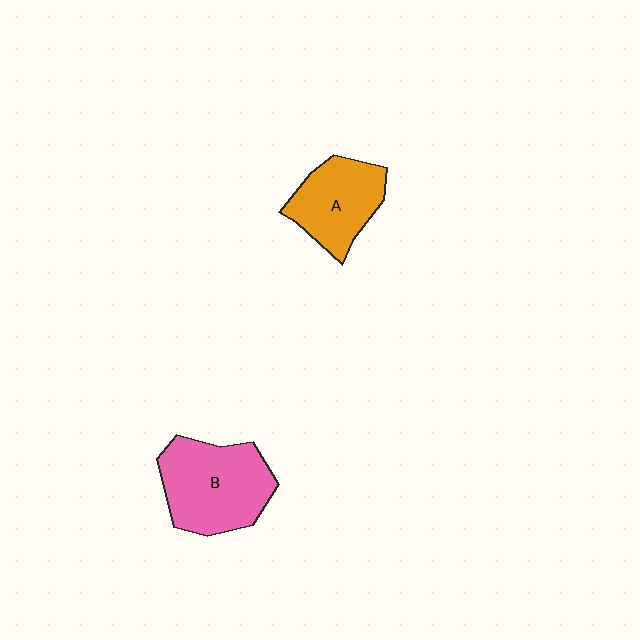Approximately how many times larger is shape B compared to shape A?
Approximately 1.3 times.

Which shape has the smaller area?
Shape A (orange).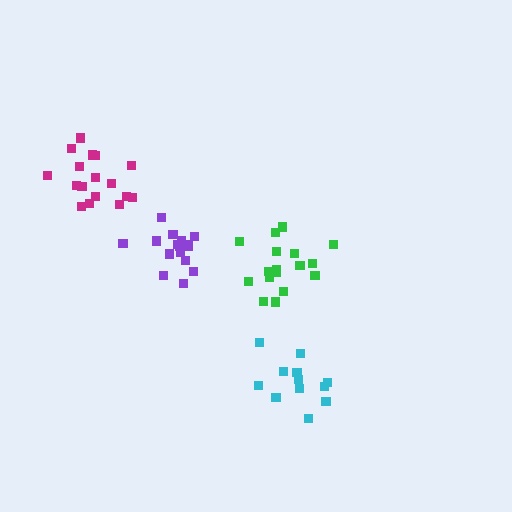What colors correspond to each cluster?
The clusters are colored: magenta, green, purple, cyan.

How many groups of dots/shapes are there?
There are 4 groups.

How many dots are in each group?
Group 1: 17 dots, Group 2: 17 dots, Group 3: 16 dots, Group 4: 12 dots (62 total).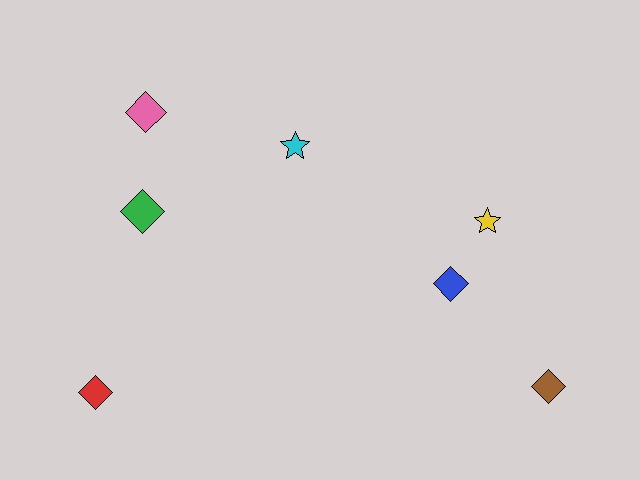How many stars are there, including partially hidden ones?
There are 2 stars.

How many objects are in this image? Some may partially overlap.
There are 7 objects.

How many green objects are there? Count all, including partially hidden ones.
There is 1 green object.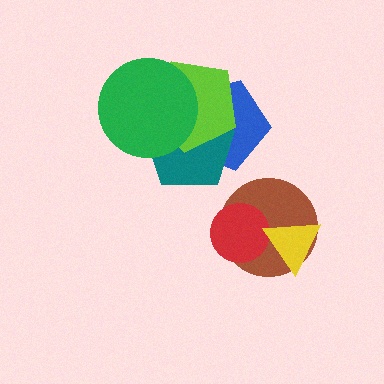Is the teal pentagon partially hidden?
Yes, it is partially covered by another shape.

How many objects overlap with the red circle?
2 objects overlap with the red circle.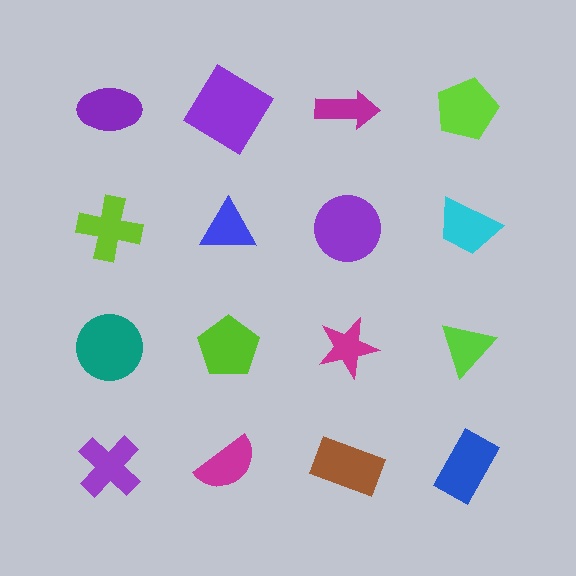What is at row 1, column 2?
A purple diamond.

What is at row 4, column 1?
A purple cross.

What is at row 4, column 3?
A brown rectangle.